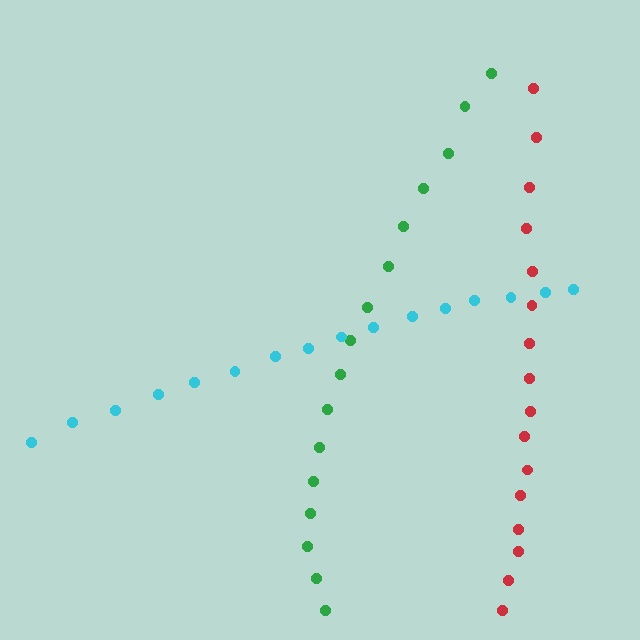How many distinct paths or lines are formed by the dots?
There are 3 distinct paths.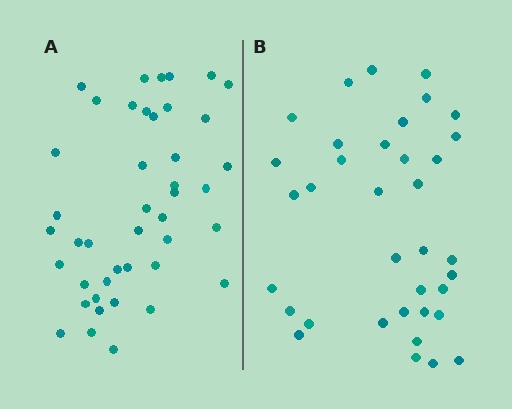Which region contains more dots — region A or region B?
Region A (the left region) has more dots.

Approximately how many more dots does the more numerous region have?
Region A has roughly 8 or so more dots than region B.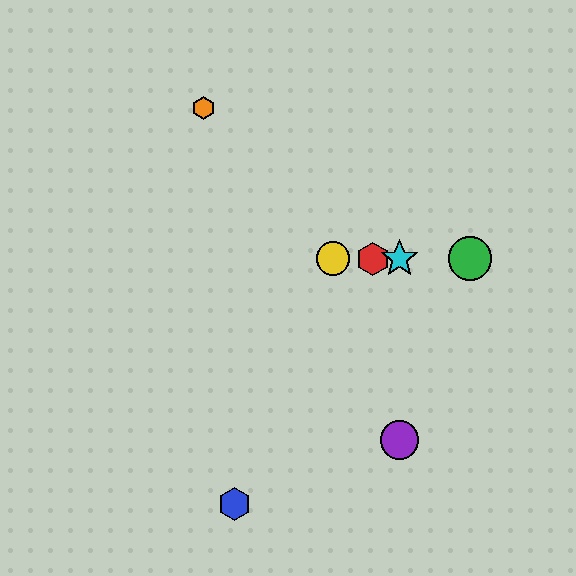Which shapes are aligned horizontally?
The red hexagon, the green circle, the yellow circle, the cyan star are aligned horizontally.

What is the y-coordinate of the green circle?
The green circle is at y≈259.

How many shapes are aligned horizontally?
4 shapes (the red hexagon, the green circle, the yellow circle, the cyan star) are aligned horizontally.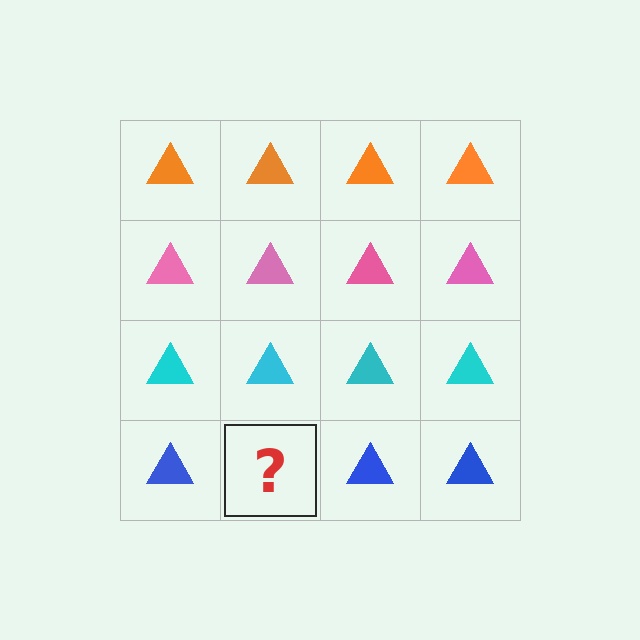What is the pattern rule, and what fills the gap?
The rule is that each row has a consistent color. The gap should be filled with a blue triangle.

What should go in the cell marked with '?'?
The missing cell should contain a blue triangle.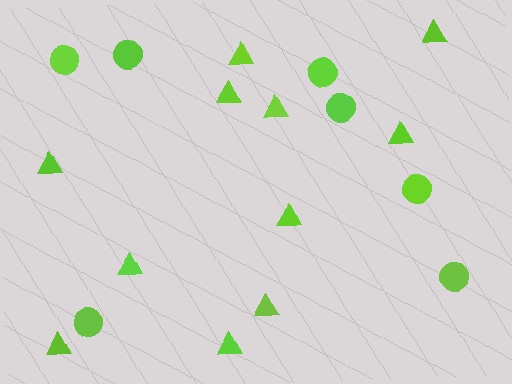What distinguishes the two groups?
There are 2 groups: one group of triangles (11) and one group of circles (7).